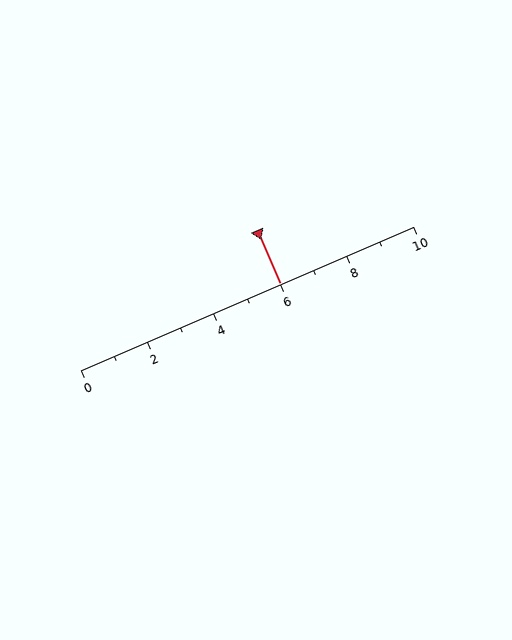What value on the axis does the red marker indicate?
The marker indicates approximately 6.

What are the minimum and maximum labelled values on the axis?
The axis runs from 0 to 10.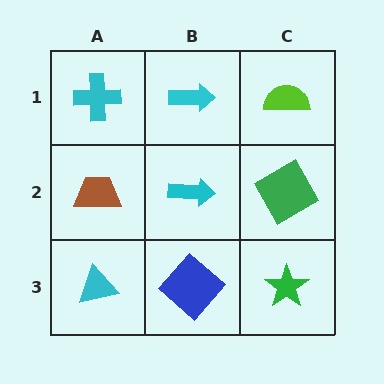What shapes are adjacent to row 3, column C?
A green square (row 2, column C), a blue diamond (row 3, column B).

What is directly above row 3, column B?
A cyan arrow.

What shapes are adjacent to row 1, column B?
A cyan arrow (row 2, column B), a cyan cross (row 1, column A), a lime semicircle (row 1, column C).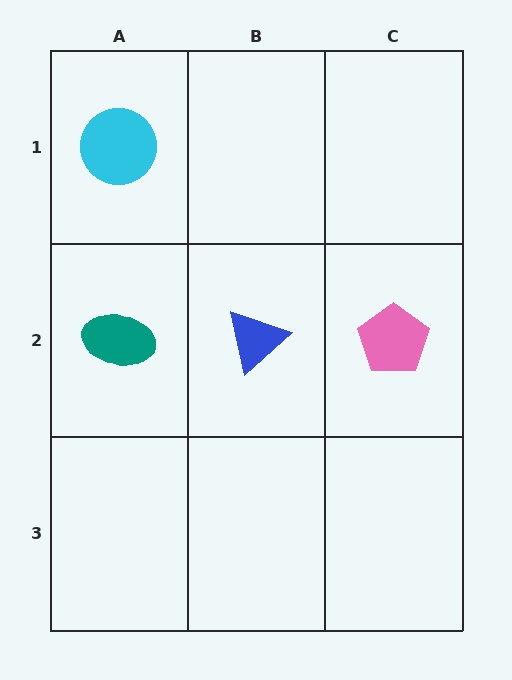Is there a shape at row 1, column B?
No, that cell is empty.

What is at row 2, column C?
A pink pentagon.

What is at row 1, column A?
A cyan circle.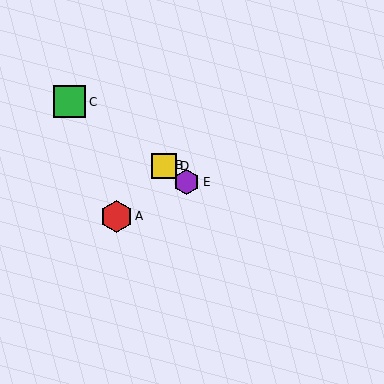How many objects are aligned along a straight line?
4 objects (B, C, D, E) are aligned along a straight line.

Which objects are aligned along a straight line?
Objects B, C, D, E are aligned along a straight line.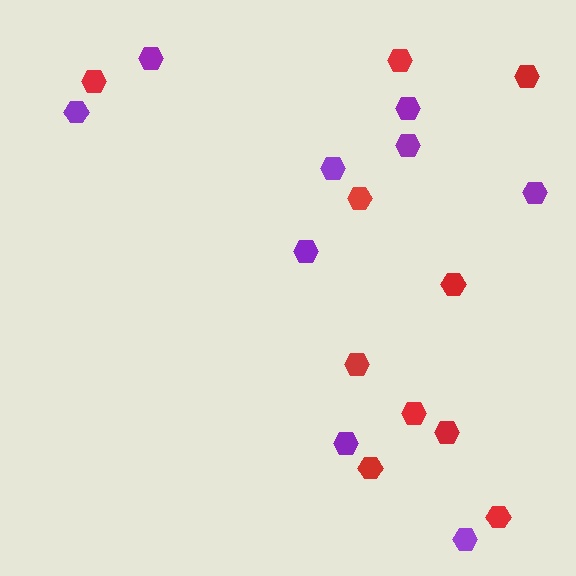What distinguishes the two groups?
There are 2 groups: one group of purple hexagons (9) and one group of red hexagons (10).